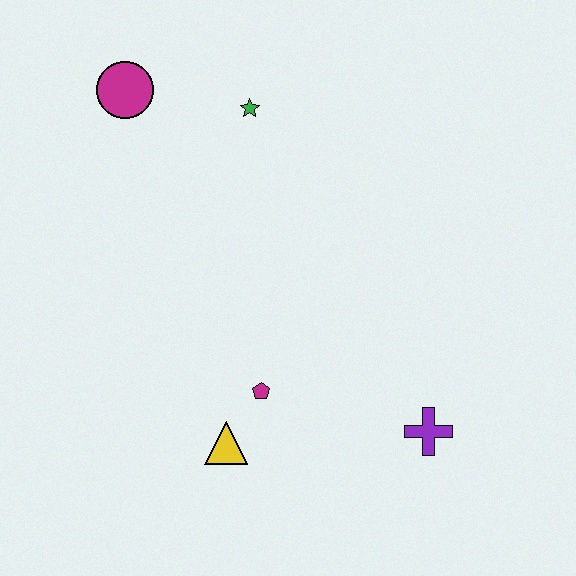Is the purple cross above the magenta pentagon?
No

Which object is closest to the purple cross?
The magenta pentagon is closest to the purple cross.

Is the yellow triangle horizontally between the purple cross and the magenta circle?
Yes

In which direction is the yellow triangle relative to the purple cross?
The yellow triangle is to the left of the purple cross.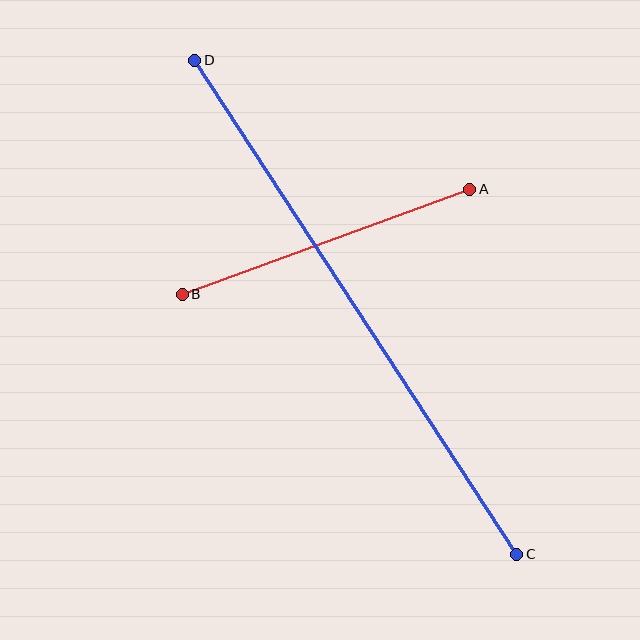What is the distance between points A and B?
The distance is approximately 306 pixels.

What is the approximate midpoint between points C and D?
The midpoint is at approximately (356, 307) pixels.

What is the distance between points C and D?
The distance is approximately 590 pixels.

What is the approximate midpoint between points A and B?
The midpoint is at approximately (326, 242) pixels.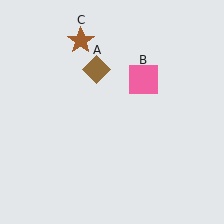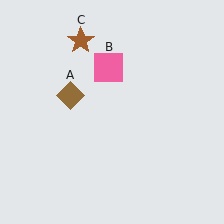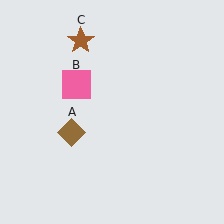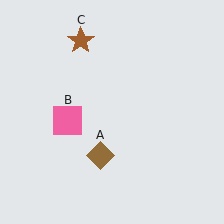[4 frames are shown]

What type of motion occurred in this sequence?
The brown diamond (object A), pink square (object B) rotated counterclockwise around the center of the scene.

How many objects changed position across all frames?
2 objects changed position: brown diamond (object A), pink square (object B).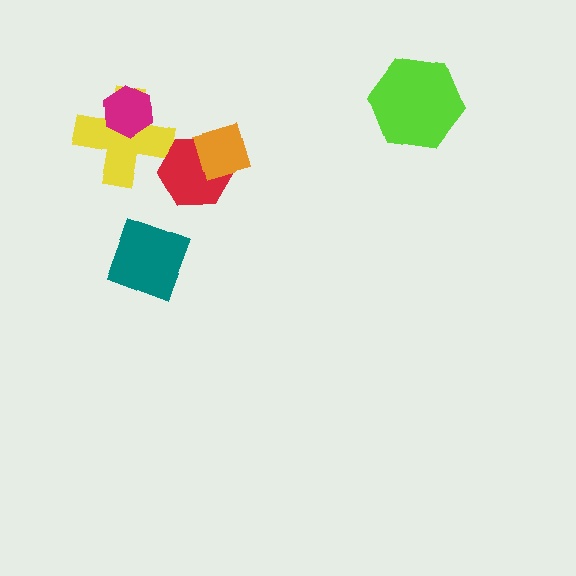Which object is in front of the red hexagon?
The orange diamond is in front of the red hexagon.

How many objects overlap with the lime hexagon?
0 objects overlap with the lime hexagon.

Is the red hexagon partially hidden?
Yes, it is partially covered by another shape.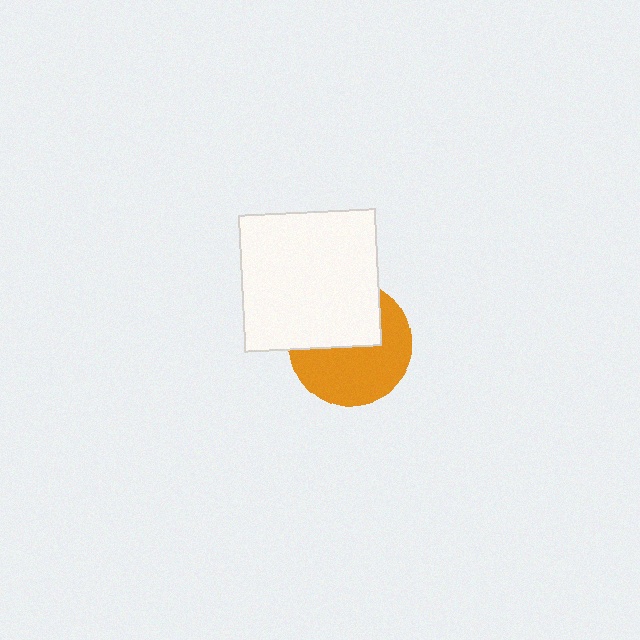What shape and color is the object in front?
The object in front is a white square.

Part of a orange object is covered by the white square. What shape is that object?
It is a circle.